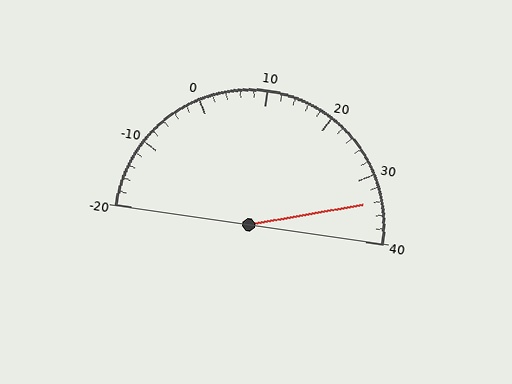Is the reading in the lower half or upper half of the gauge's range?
The reading is in the upper half of the range (-20 to 40).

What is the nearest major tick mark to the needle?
The nearest major tick mark is 30.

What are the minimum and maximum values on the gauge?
The gauge ranges from -20 to 40.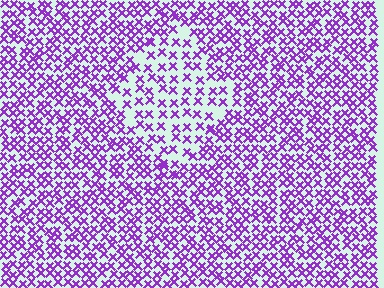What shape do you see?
I see a diamond.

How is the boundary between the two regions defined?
The boundary is defined by a change in element density (approximately 1.8x ratio). All elements are the same color, size, and shape.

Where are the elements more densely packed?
The elements are more densely packed outside the diamond boundary.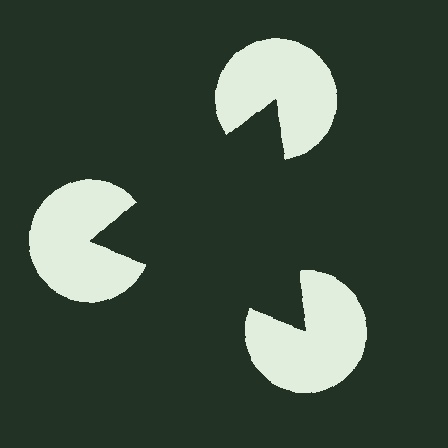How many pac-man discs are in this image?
There are 3 — one at each vertex of the illusory triangle.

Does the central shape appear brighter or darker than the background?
It typically appears slightly darker than the background, even though no actual brightness change is drawn.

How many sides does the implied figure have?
3 sides.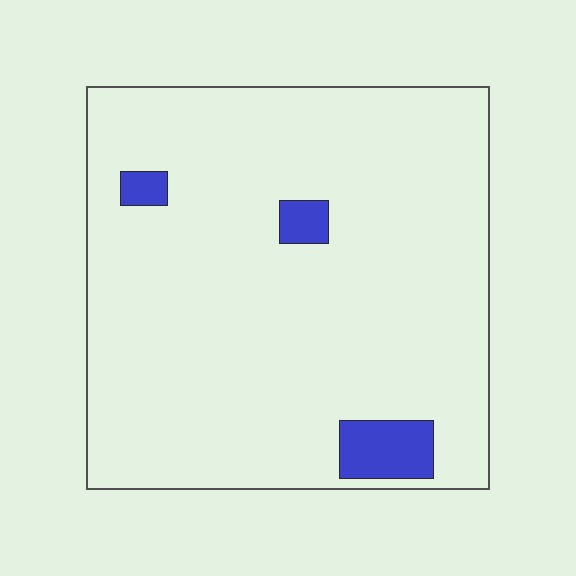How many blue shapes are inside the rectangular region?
3.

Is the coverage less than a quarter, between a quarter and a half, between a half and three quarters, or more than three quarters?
Less than a quarter.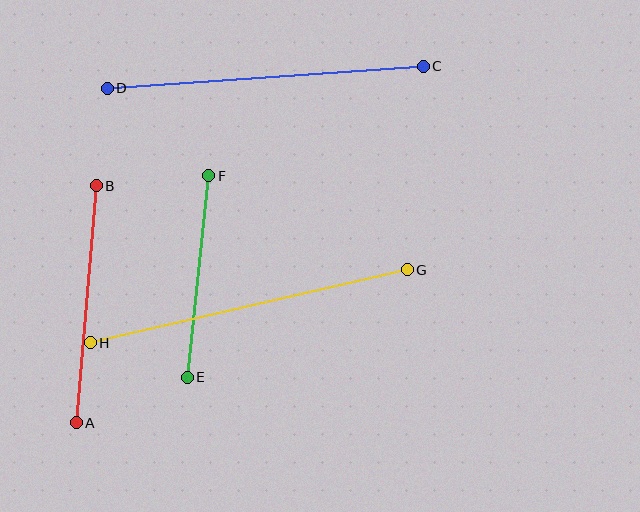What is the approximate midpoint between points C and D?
The midpoint is at approximately (265, 77) pixels.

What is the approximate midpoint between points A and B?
The midpoint is at approximately (86, 304) pixels.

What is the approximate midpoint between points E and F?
The midpoint is at approximately (198, 277) pixels.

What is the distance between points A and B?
The distance is approximately 238 pixels.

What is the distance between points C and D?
The distance is approximately 317 pixels.